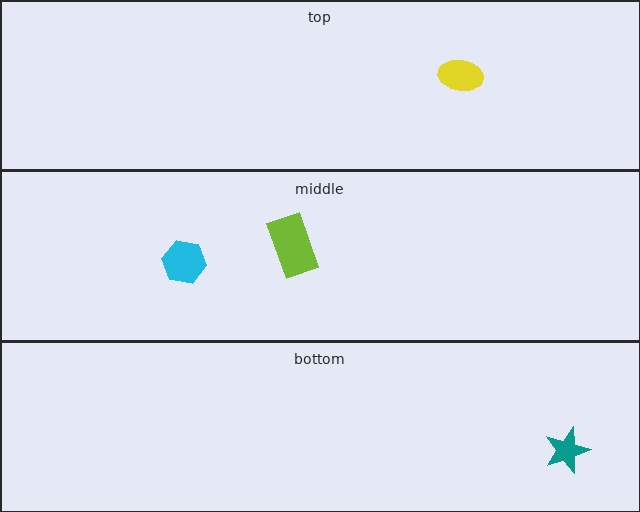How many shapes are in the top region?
1.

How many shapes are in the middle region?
2.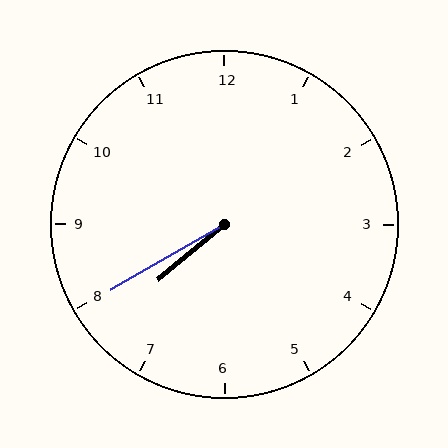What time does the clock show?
7:40.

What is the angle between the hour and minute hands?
Approximately 10 degrees.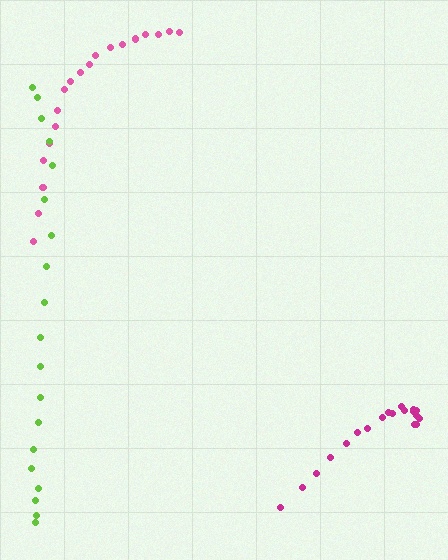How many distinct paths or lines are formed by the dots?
There are 3 distinct paths.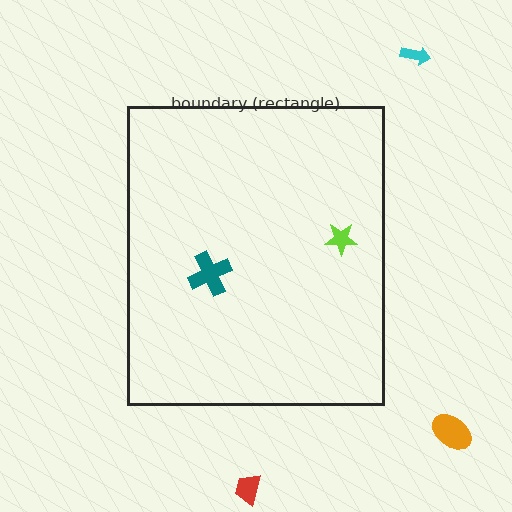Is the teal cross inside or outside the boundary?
Inside.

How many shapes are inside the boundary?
2 inside, 3 outside.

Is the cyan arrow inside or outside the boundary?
Outside.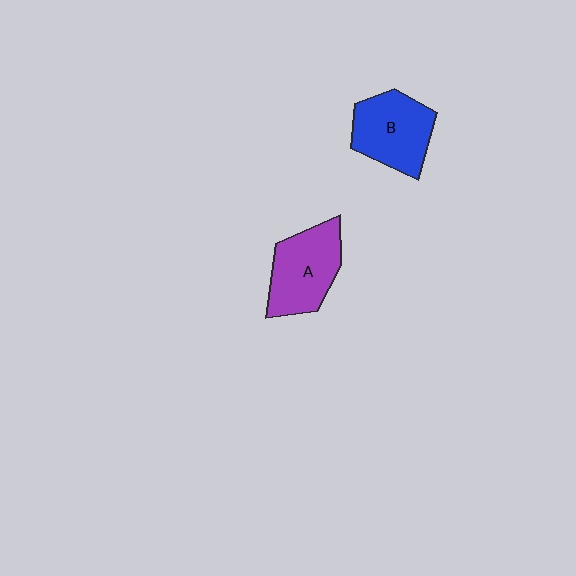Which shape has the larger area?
Shape A (purple).